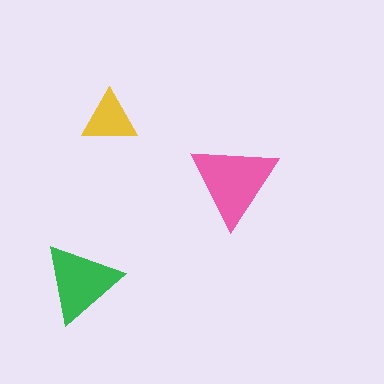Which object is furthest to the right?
The pink triangle is rightmost.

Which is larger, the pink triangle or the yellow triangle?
The pink one.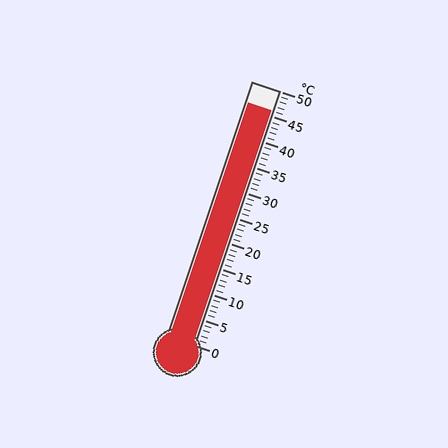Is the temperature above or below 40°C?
The temperature is above 40°C.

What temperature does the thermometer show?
The thermometer shows approximately 46°C.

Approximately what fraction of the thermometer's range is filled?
The thermometer is filled to approximately 90% of its range.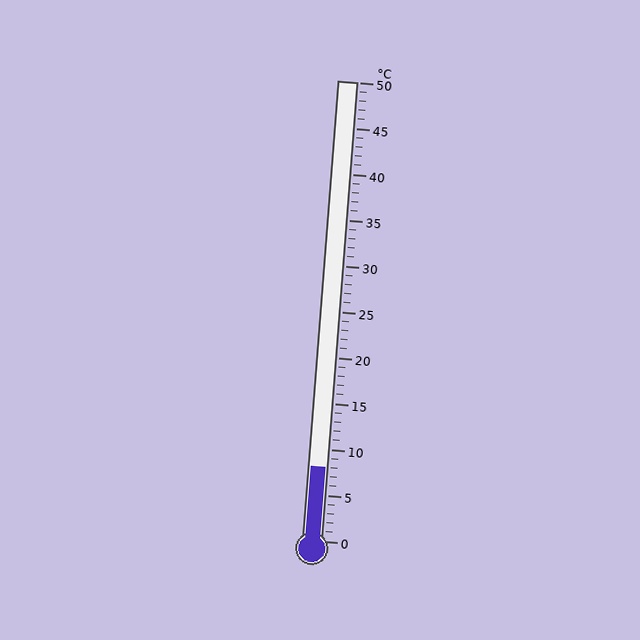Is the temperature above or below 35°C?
The temperature is below 35°C.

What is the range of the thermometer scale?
The thermometer scale ranges from 0°C to 50°C.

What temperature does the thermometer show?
The thermometer shows approximately 8°C.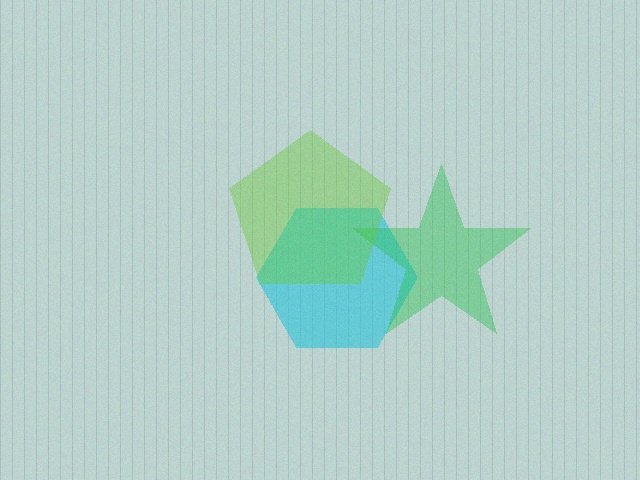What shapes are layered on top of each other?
The layered shapes are: a cyan hexagon, a green star, a lime pentagon.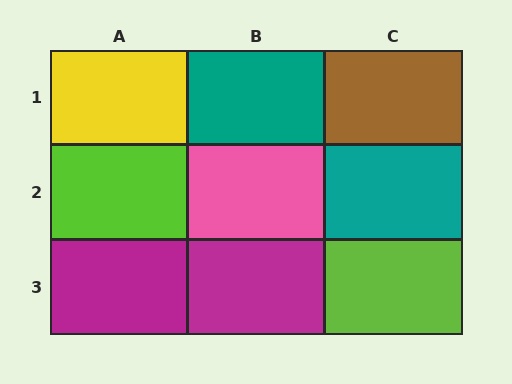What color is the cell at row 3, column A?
Magenta.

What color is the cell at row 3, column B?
Magenta.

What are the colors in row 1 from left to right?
Yellow, teal, brown.